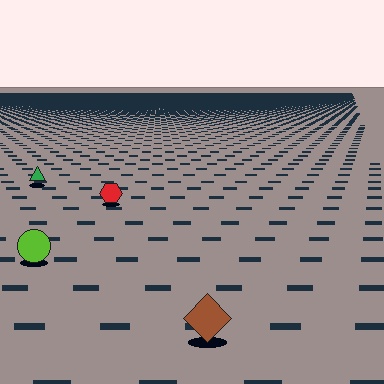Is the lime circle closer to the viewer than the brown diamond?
No. The brown diamond is closer — you can tell from the texture gradient: the ground texture is coarser near it.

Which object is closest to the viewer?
The brown diamond is closest. The texture marks near it are larger and more spread out.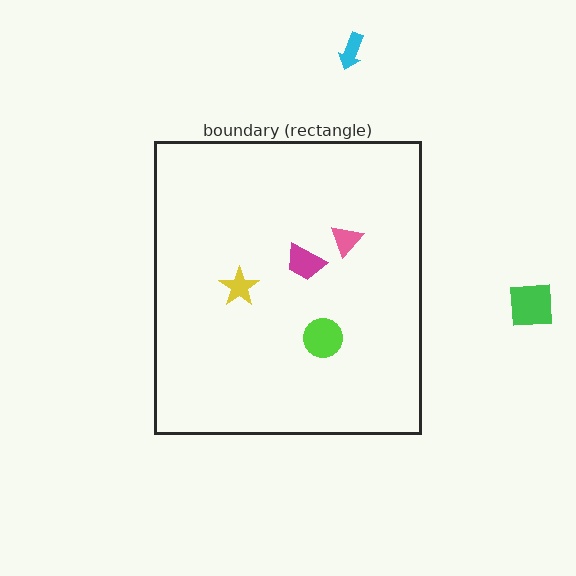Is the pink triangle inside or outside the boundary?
Inside.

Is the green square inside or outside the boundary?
Outside.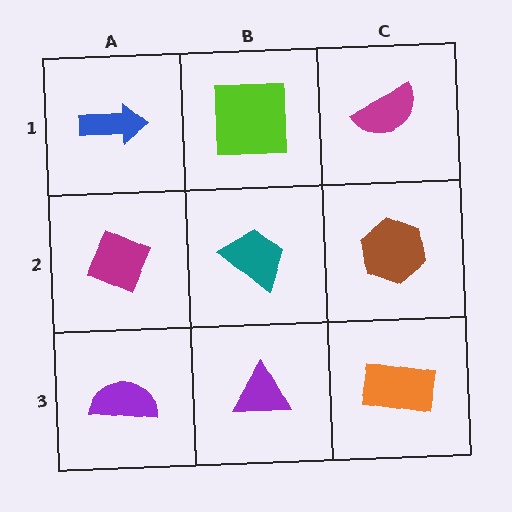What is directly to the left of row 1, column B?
A blue arrow.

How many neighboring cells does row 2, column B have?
4.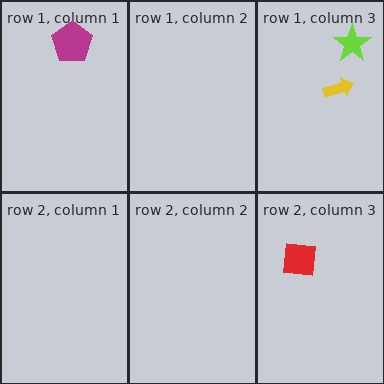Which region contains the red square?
The row 2, column 3 region.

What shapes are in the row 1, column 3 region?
The yellow arrow, the lime star.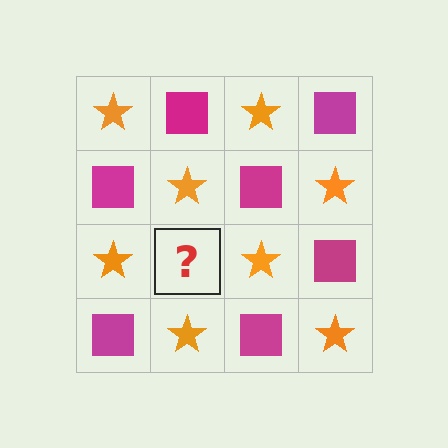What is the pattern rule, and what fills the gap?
The rule is that it alternates orange star and magenta square in a checkerboard pattern. The gap should be filled with a magenta square.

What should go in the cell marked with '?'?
The missing cell should contain a magenta square.